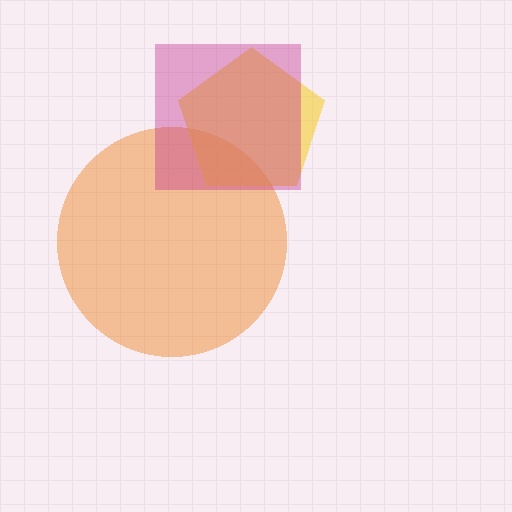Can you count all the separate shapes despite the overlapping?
Yes, there are 3 separate shapes.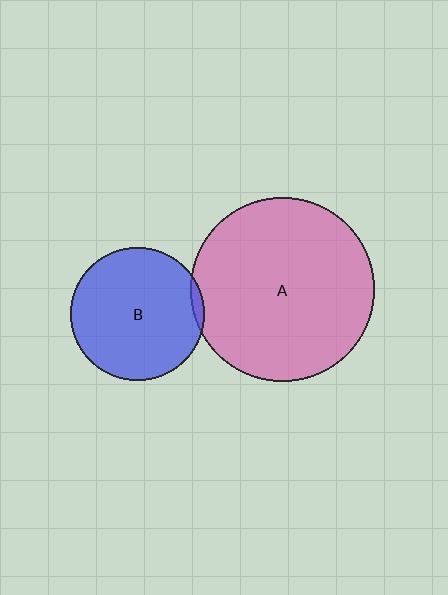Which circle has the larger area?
Circle A (pink).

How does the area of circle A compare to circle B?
Approximately 1.9 times.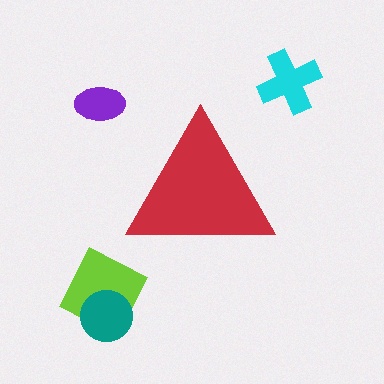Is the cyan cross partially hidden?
No, the cyan cross is fully visible.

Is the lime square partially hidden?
No, the lime square is fully visible.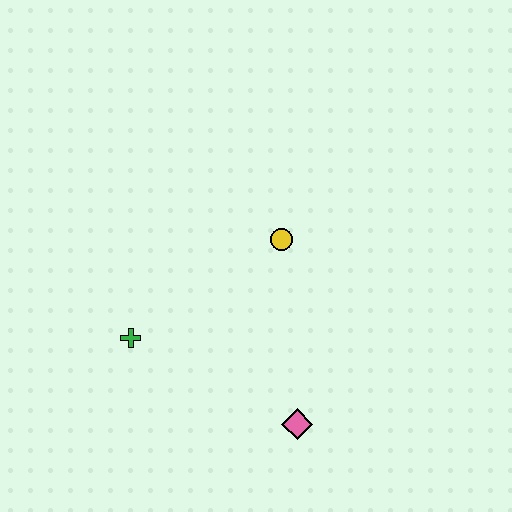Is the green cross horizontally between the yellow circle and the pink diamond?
No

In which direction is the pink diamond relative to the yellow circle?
The pink diamond is below the yellow circle.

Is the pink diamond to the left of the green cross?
No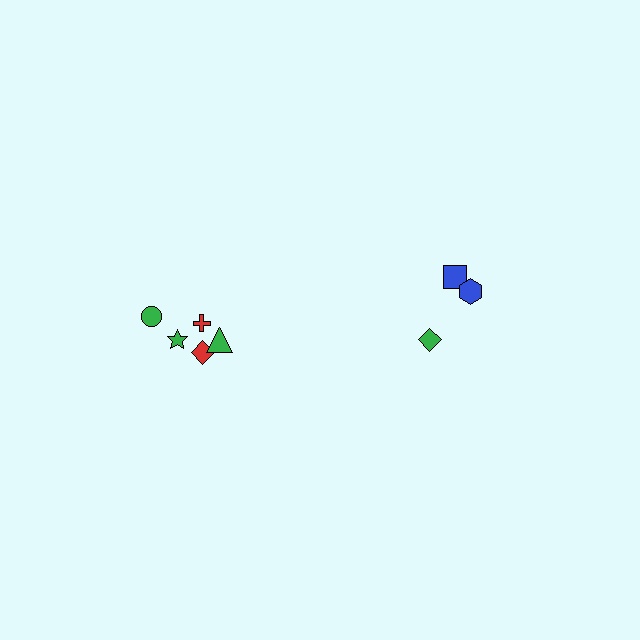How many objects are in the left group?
There are 5 objects.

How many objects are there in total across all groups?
There are 8 objects.